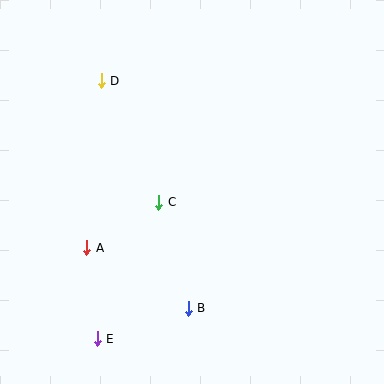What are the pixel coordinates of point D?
Point D is at (101, 81).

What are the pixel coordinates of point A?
Point A is at (87, 248).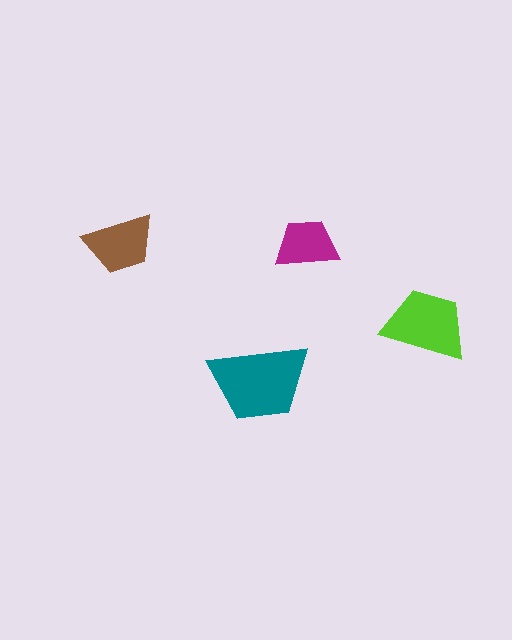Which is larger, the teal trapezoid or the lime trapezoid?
The teal one.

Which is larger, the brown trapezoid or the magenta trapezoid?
The brown one.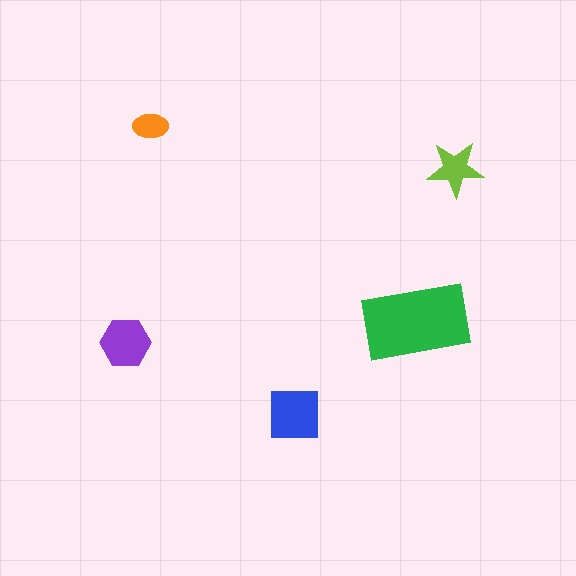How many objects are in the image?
There are 5 objects in the image.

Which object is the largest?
The green rectangle.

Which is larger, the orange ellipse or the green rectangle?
The green rectangle.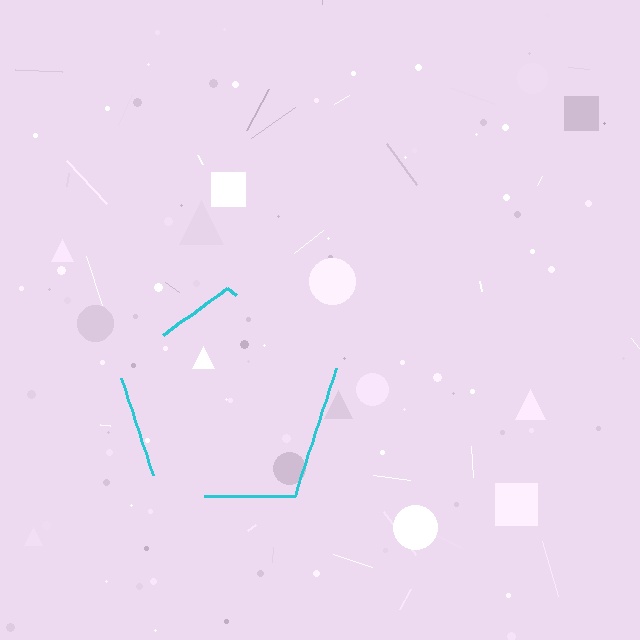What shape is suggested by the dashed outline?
The dashed outline suggests a pentagon.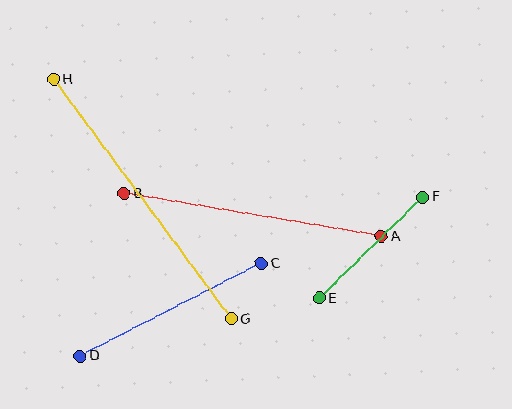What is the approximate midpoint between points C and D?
The midpoint is at approximately (171, 310) pixels.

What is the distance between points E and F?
The distance is approximately 145 pixels.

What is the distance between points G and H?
The distance is approximately 298 pixels.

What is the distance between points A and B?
The distance is approximately 260 pixels.